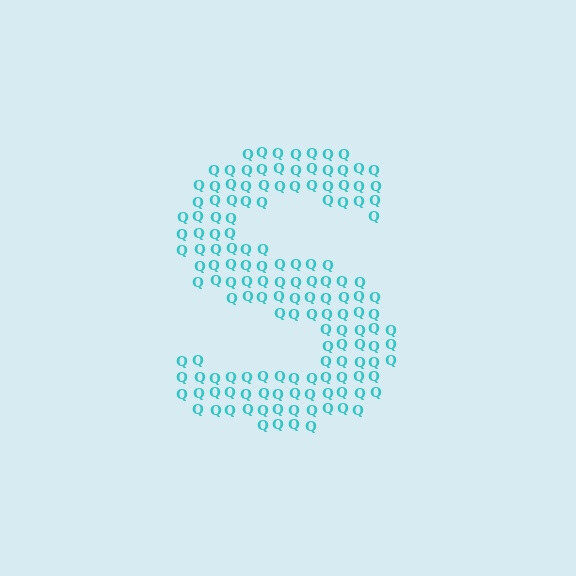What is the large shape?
The large shape is the letter S.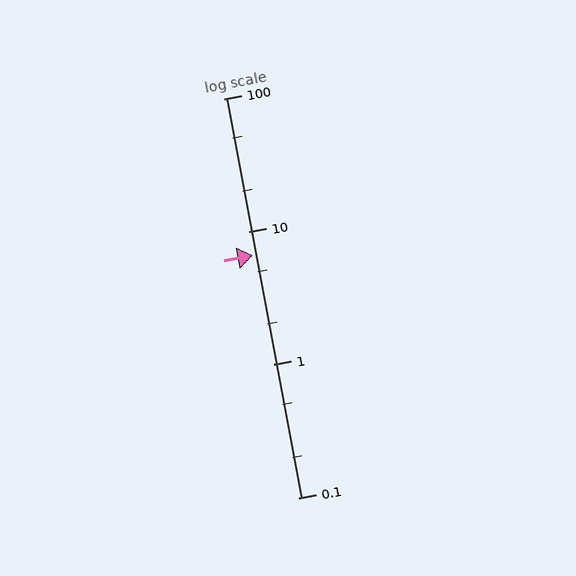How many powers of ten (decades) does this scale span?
The scale spans 3 decades, from 0.1 to 100.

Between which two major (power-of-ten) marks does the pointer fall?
The pointer is between 1 and 10.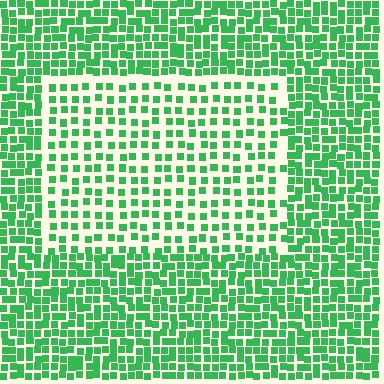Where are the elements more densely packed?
The elements are more densely packed outside the rectangle boundary.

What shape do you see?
I see a rectangle.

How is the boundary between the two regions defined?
The boundary is defined by a change in element density (approximately 1.9x ratio). All elements are the same color, size, and shape.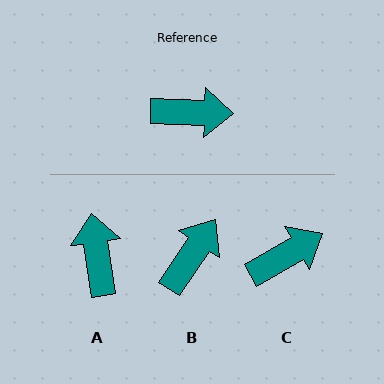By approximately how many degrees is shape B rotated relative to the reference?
Approximately 58 degrees counter-clockwise.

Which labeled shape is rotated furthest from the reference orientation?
A, about 100 degrees away.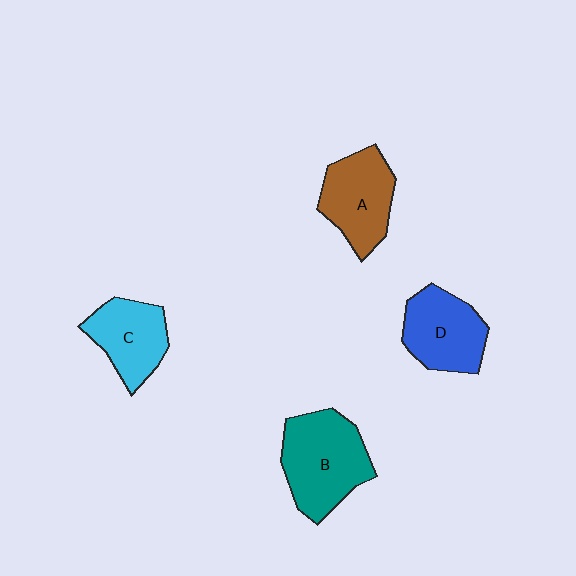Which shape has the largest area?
Shape B (teal).